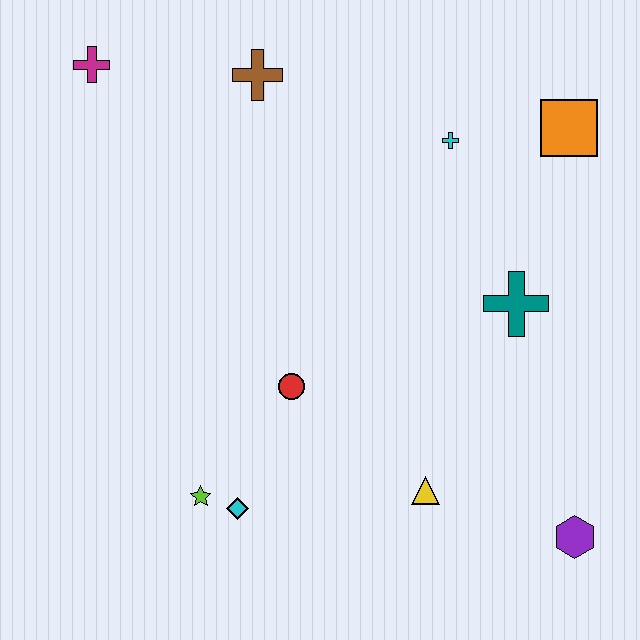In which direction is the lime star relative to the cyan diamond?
The lime star is to the left of the cyan diamond.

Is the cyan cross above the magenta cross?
No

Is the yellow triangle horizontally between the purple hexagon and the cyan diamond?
Yes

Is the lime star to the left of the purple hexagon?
Yes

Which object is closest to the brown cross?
The magenta cross is closest to the brown cross.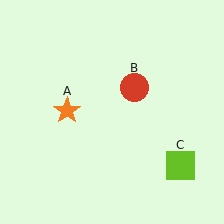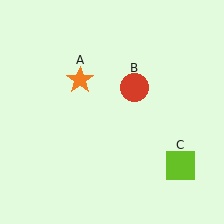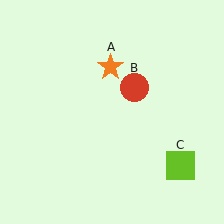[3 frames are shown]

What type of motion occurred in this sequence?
The orange star (object A) rotated clockwise around the center of the scene.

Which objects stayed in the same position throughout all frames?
Red circle (object B) and lime square (object C) remained stationary.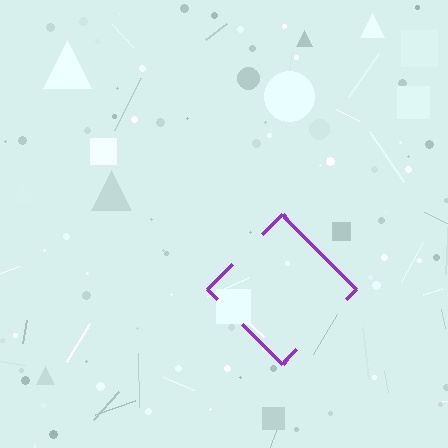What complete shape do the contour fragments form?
The contour fragments form a diamond.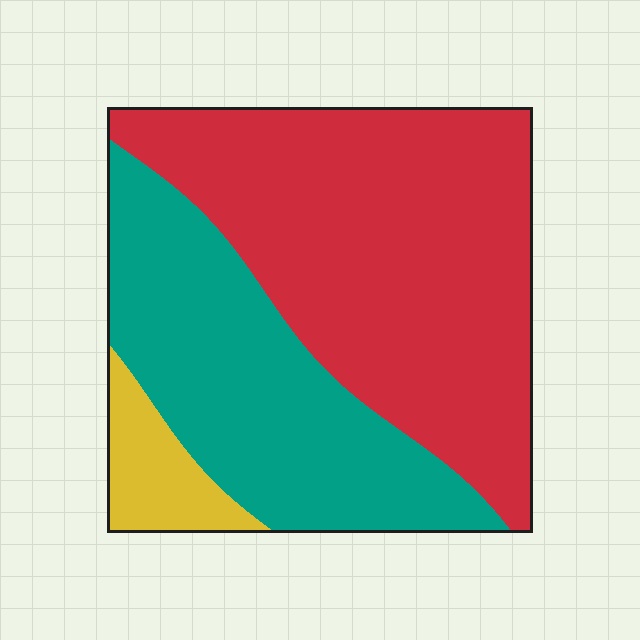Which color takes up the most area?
Red, at roughly 55%.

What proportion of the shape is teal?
Teal takes up about three eighths (3/8) of the shape.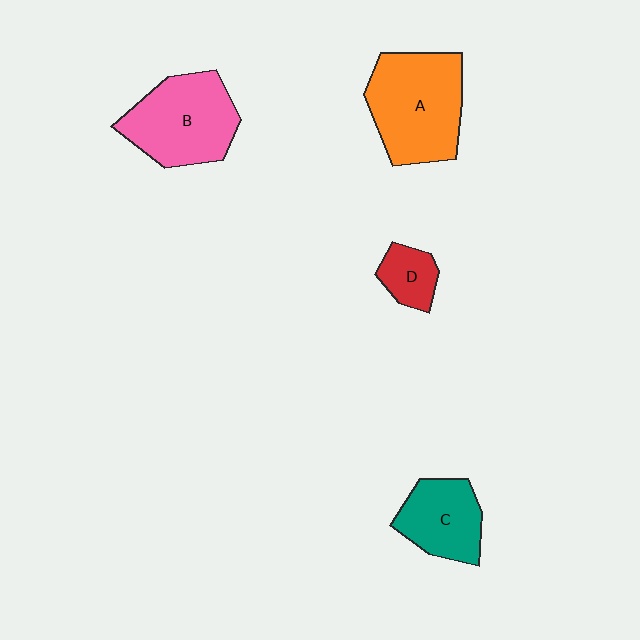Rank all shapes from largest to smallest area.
From largest to smallest: A (orange), B (pink), C (teal), D (red).